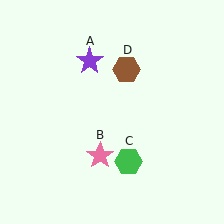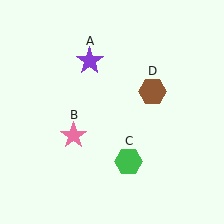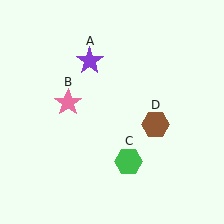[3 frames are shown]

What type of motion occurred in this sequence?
The pink star (object B), brown hexagon (object D) rotated clockwise around the center of the scene.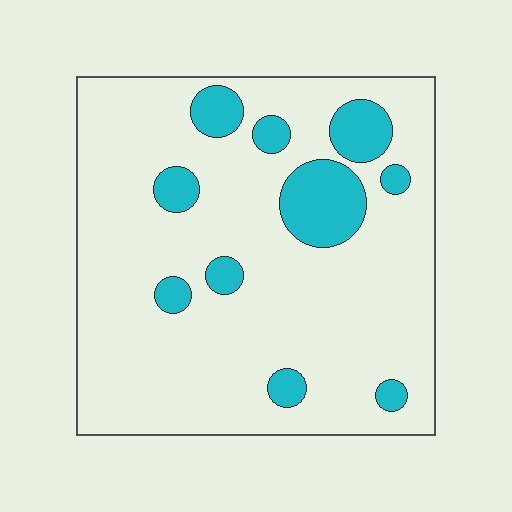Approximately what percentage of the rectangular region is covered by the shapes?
Approximately 15%.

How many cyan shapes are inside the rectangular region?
10.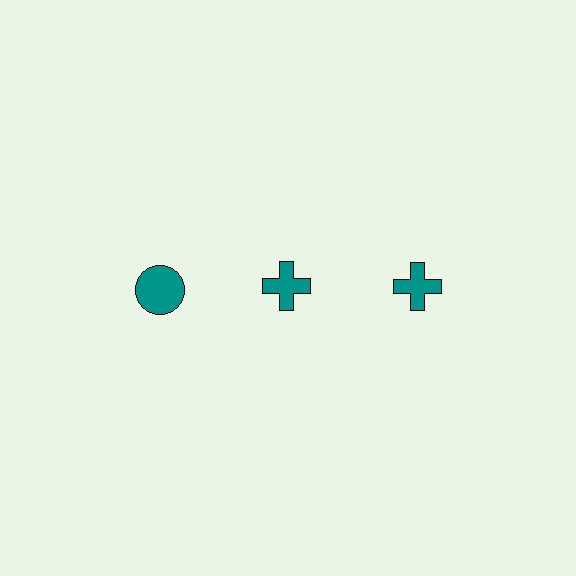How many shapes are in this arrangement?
There are 3 shapes arranged in a grid pattern.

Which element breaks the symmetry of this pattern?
The teal circle in the top row, leftmost column breaks the symmetry. All other shapes are teal crosses.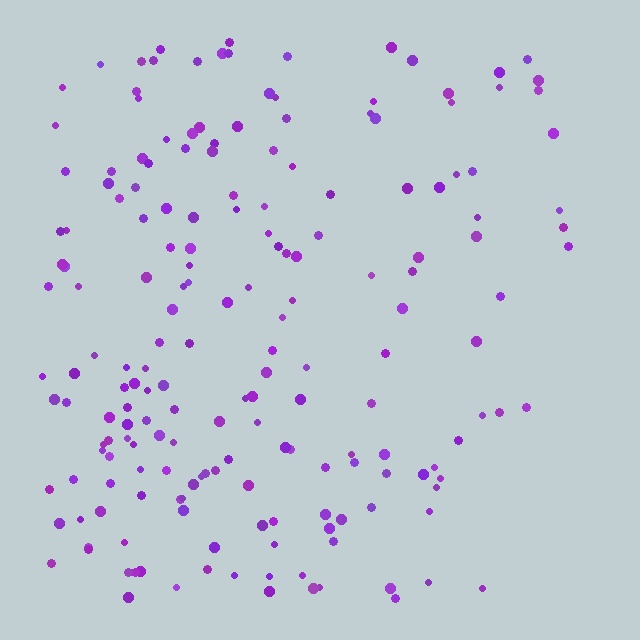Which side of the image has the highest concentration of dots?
The left.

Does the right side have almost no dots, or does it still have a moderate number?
Still a moderate number, just noticeably fewer than the left.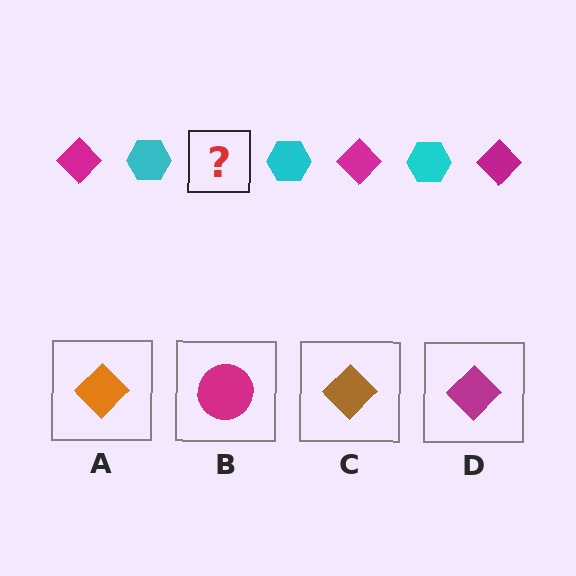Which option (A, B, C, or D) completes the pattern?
D.